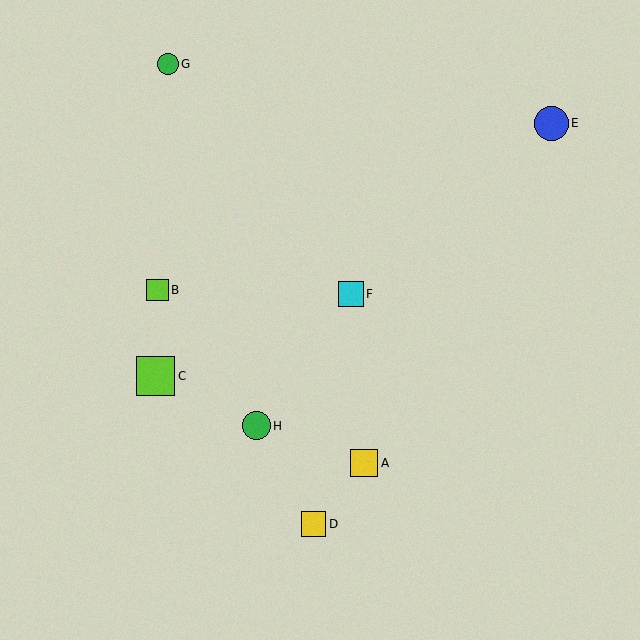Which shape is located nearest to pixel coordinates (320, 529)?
The yellow square (labeled D) at (314, 524) is nearest to that location.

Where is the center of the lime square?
The center of the lime square is at (158, 290).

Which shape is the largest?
The lime square (labeled C) is the largest.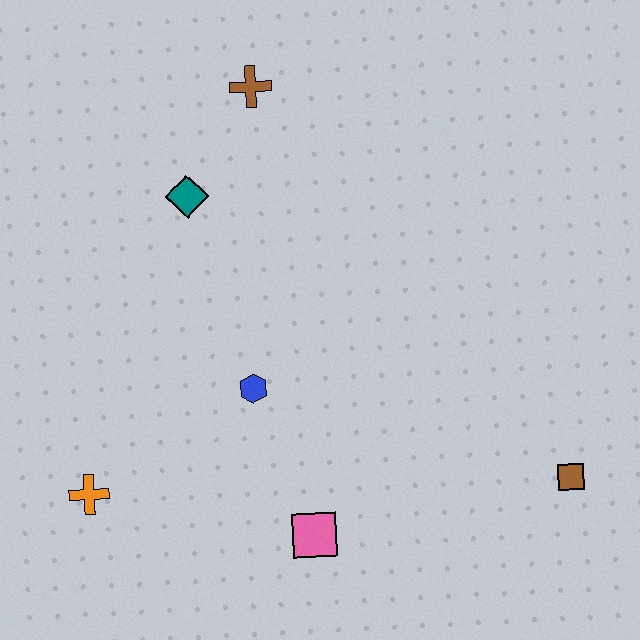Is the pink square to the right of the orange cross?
Yes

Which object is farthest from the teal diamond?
The brown square is farthest from the teal diamond.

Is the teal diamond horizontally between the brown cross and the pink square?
No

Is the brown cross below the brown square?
No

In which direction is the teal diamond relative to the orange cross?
The teal diamond is above the orange cross.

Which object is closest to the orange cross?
The blue hexagon is closest to the orange cross.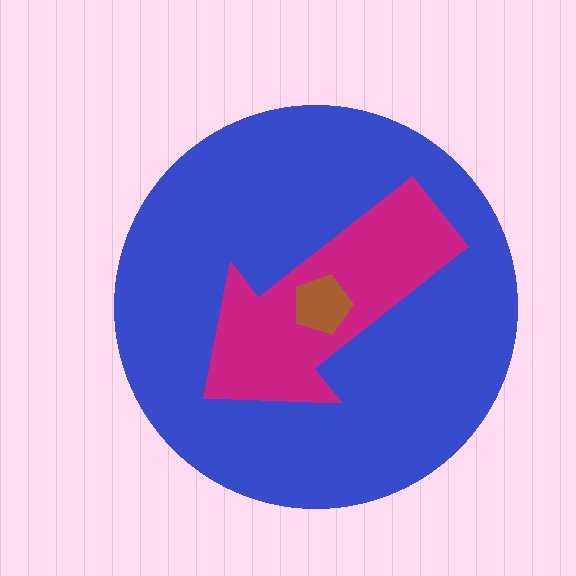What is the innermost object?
The brown pentagon.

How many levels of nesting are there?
3.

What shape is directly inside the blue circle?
The magenta arrow.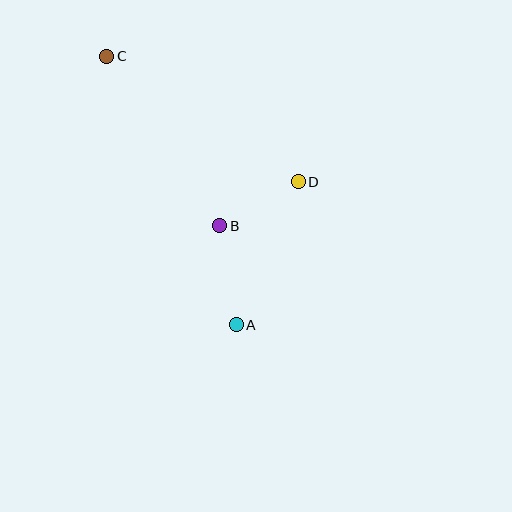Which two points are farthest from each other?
Points A and C are farthest from each other.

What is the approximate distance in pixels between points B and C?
The distance between B and C is approximately 204 pixels.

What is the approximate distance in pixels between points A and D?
The distance between A and D is approximately 156 pixels.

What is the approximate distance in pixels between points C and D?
The distance between C and D is approximately 229 pixels.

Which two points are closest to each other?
Points B and D are closest to each other.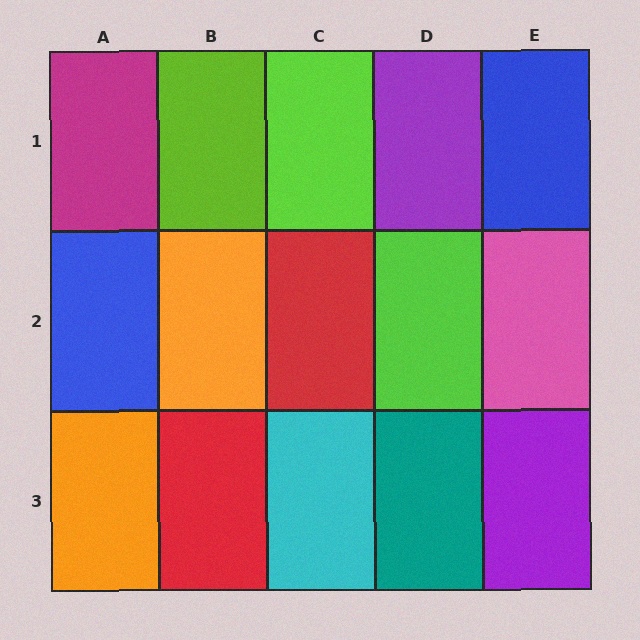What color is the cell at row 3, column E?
Purple.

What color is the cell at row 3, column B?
Red.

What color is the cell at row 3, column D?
Teal.